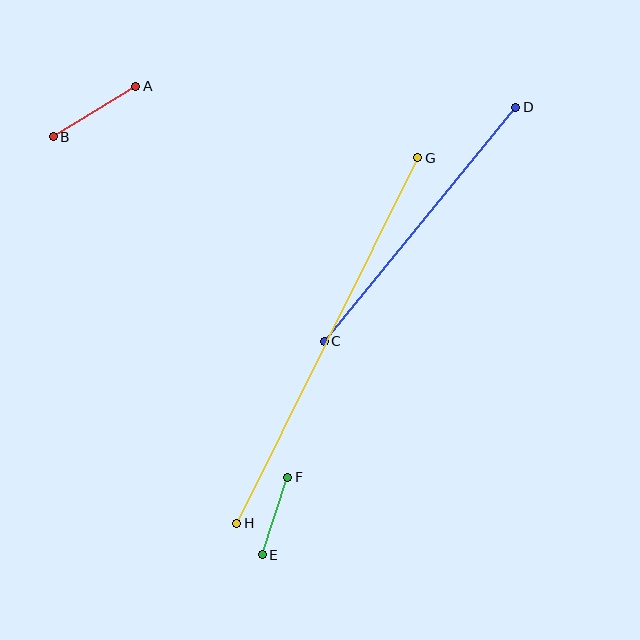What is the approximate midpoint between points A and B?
The midpoint is at approximately (94, 111) pixels.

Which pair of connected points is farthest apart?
Points G and H are farthest apart.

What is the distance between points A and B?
The distance is approximately 97 pixels.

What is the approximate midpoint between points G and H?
The midpoint is at approximately (327, 341) pixels.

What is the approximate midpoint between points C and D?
The midpoint is at approximately (420, 224) pixels.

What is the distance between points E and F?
The distance is approximately 82 pixels.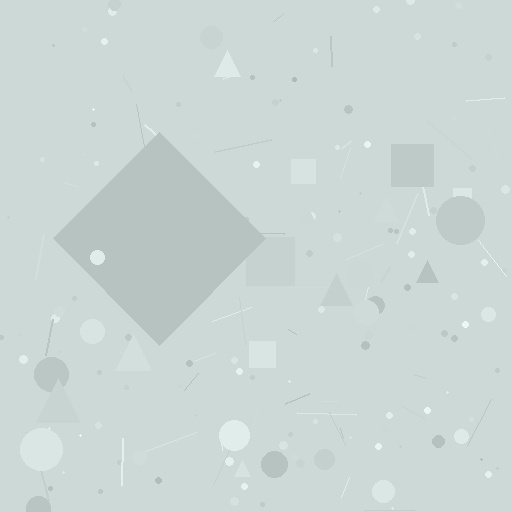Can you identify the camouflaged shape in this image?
The camouflaged shape is a diamond.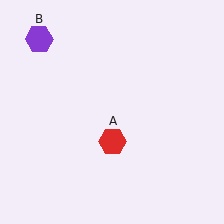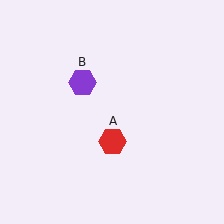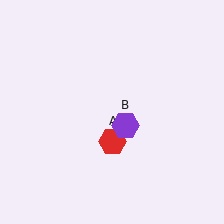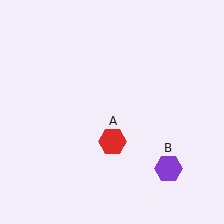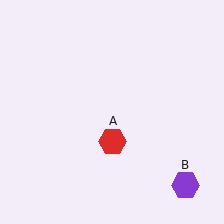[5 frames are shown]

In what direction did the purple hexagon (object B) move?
The purple hexagon (object B) moved down and to the right.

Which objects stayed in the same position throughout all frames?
Red hexagon (object A) remained stationary.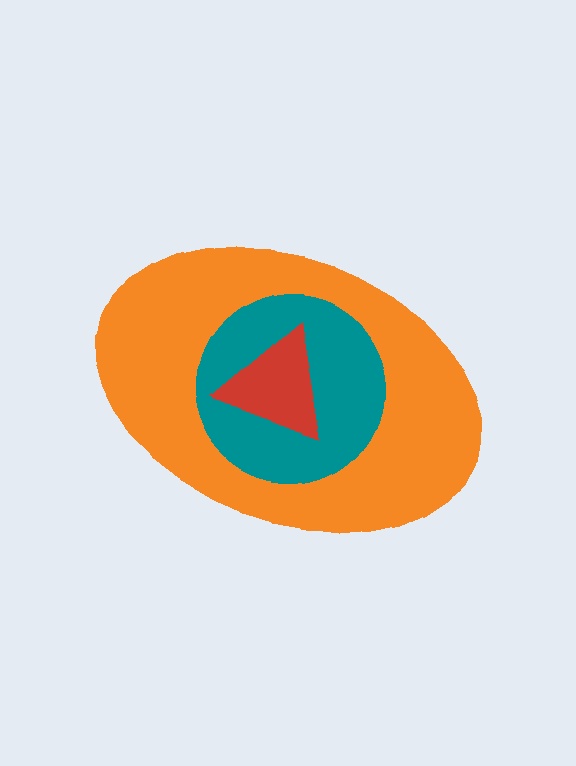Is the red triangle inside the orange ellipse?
Yes.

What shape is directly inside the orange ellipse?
The teal circle.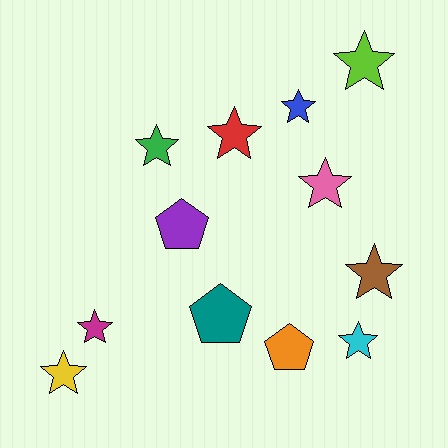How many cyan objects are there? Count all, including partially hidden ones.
There is 1 cyan object.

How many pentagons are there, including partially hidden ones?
There are 3 pentagons.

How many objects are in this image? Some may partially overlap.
There are 12 objects.